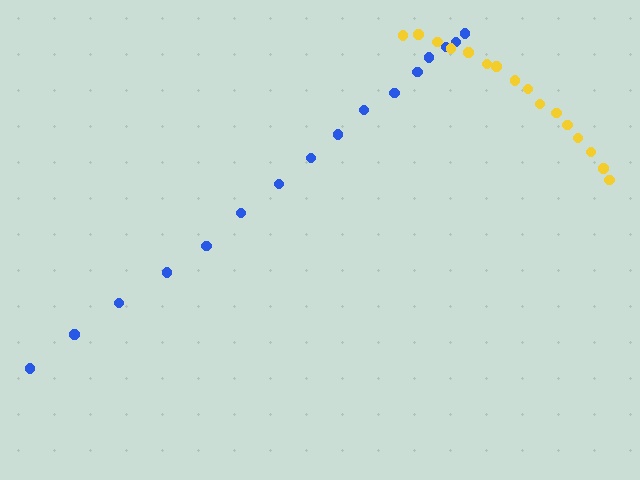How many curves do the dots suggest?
There are 2 distinct paths.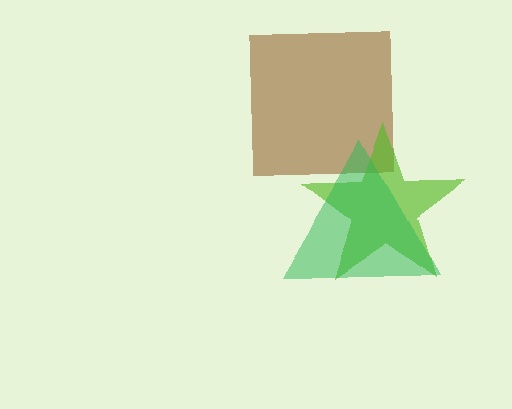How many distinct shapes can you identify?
There are 3 distinct shapes: a brown square, a lime star, a green triangle.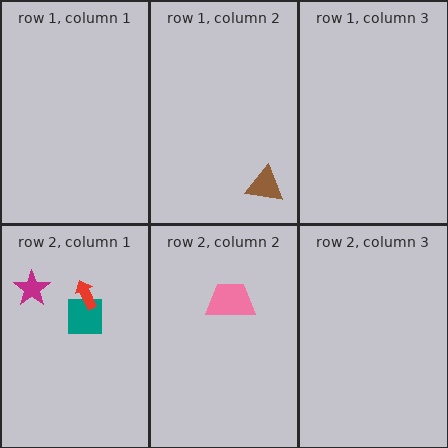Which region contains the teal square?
The row 2, column 1 region.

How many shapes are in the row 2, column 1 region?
3.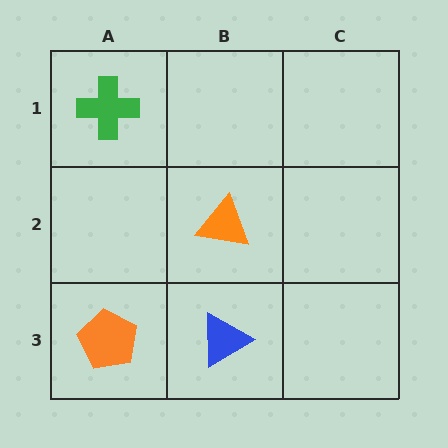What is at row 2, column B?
An orange triangle.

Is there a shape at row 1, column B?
No, that cell is empty.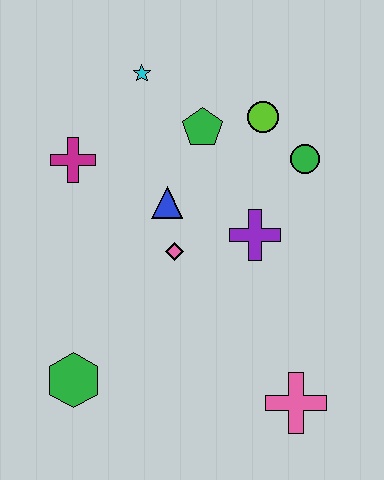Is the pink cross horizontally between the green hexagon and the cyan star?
No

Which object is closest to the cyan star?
The green pentagon is closest to the cyan star.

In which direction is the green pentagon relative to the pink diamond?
The green pentagon is above the pink diamond.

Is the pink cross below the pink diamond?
Yes